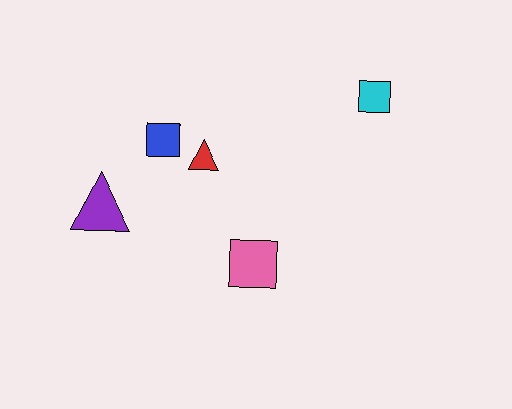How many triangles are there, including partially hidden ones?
There are 2 triangles.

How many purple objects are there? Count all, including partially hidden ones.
There is 1 purple object.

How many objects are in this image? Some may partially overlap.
There are 5 objects.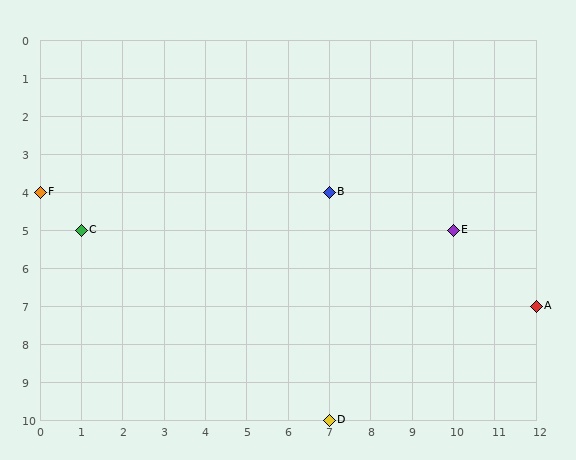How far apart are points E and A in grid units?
Points E and A are 2 columns and 2 rows apart (about 2.8 grid units diagonally).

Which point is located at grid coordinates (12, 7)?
Point A is at (12, 7).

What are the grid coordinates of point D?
Point D is at grid coordinates (7, 10).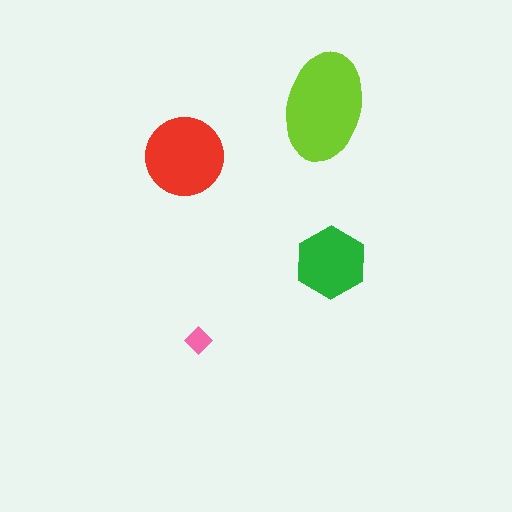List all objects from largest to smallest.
The lime ellipse, the red circle, the green hexagon, the pink diamond.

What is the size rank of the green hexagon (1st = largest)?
3rd.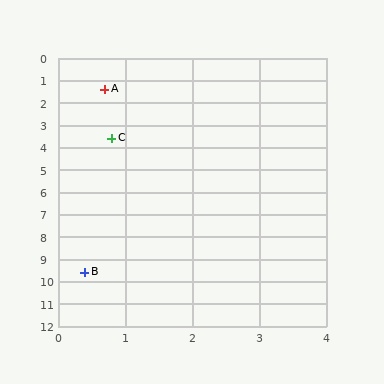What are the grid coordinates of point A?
Point A is at approximately (0.7, 1.4).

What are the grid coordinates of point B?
Point B is at approximately (0.4, 9.6).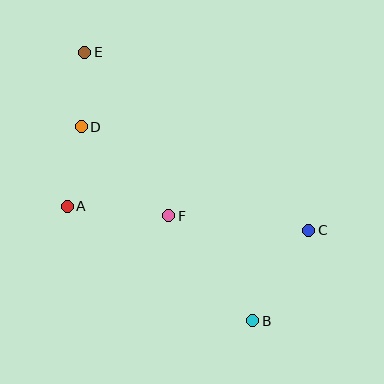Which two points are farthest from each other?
Points B and E are farthest from each other.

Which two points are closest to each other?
Points D and E are closest to each other.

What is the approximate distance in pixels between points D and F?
The distance between D and F is approximately 125 pixels.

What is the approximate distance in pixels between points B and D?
The distance between B and D is approximately 259 pixels.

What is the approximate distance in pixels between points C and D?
The distance between C and D is approximately 250 pixels.